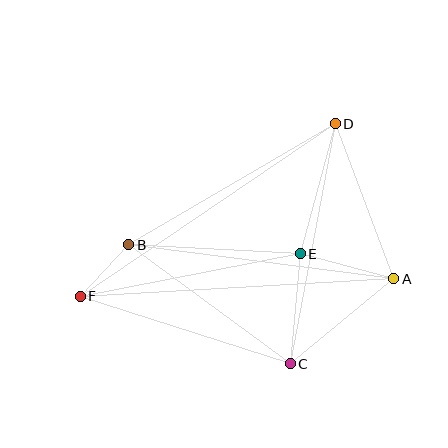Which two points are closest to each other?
Points B and F are closest to each other.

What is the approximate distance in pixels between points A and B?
The distance between A and B is approximately 267 pixels.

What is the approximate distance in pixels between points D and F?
The distance between D and F is approximately 308 pixels.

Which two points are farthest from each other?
Points A and F are farthest from each other.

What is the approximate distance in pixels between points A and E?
The distance between A and E is approximately 97 pixels.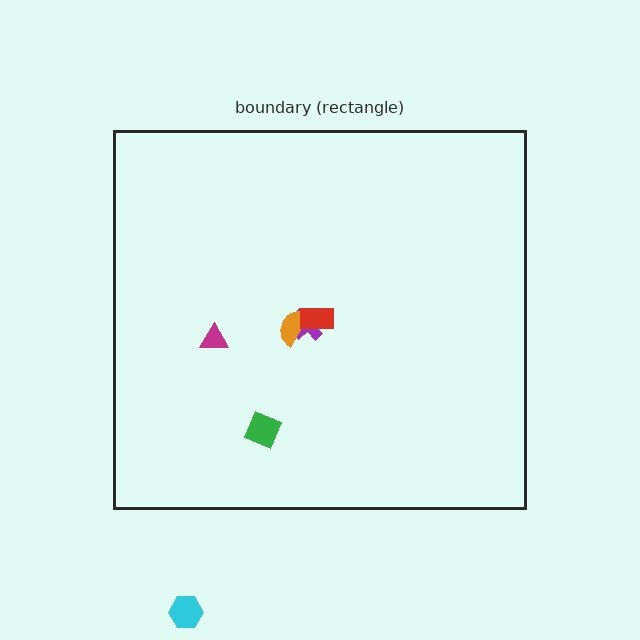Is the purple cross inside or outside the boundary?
Inside.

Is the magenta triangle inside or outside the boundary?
Inside.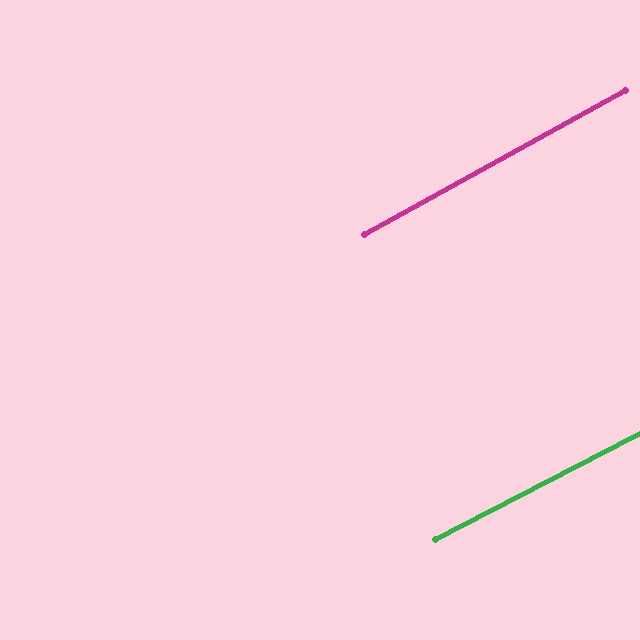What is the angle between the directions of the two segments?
Approximately 1 degree.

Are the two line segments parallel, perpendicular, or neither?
Parallel — their directions differ by only 1.3°.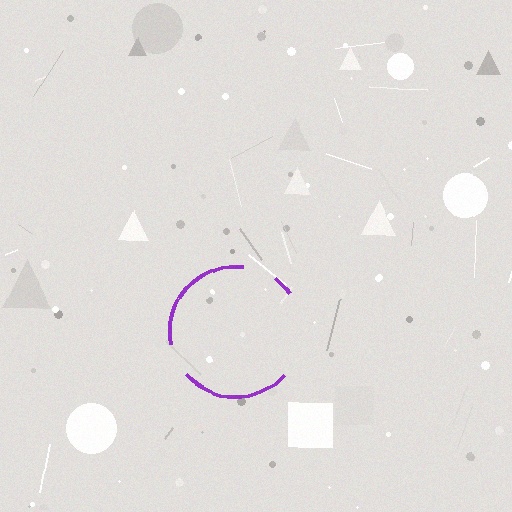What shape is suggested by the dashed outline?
The dashed outline suggests a circle.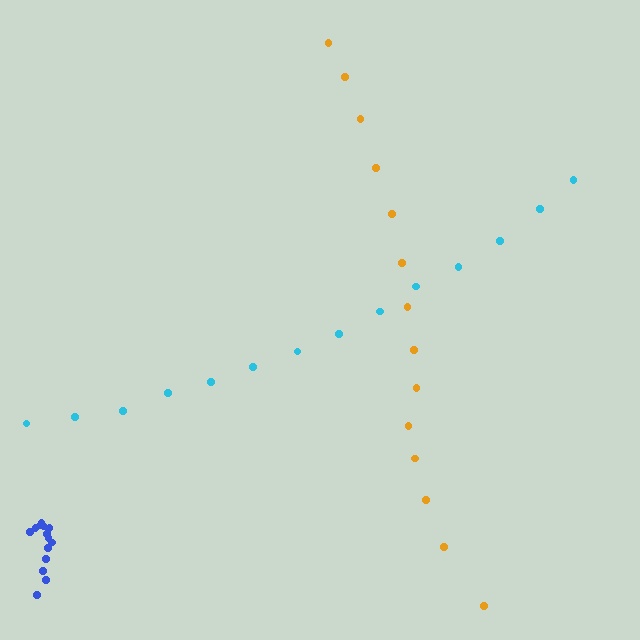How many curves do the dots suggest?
There are 3 distinct paths.